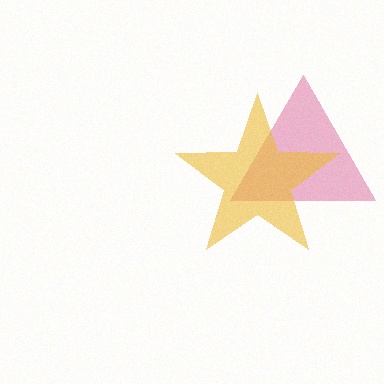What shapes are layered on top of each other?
The layered shapes are: a pink triangle, a yellow star.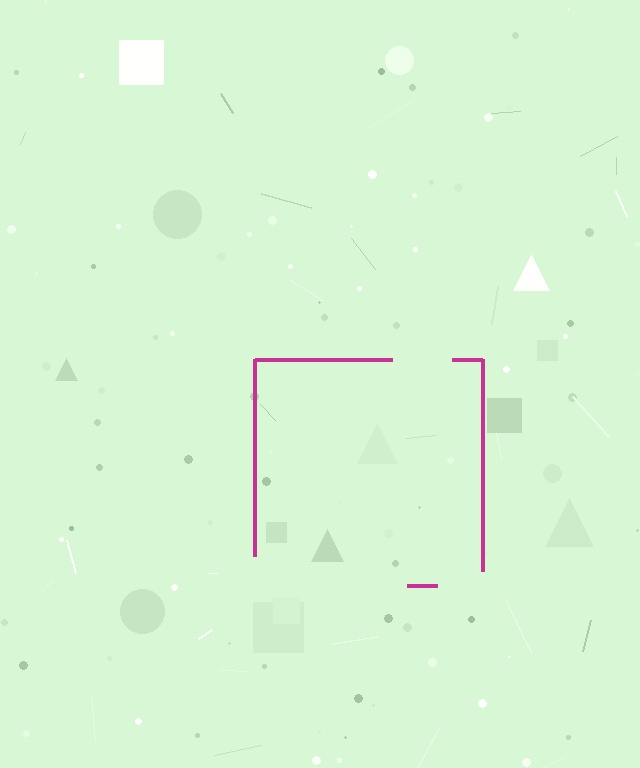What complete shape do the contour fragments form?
The contour fragments form a square.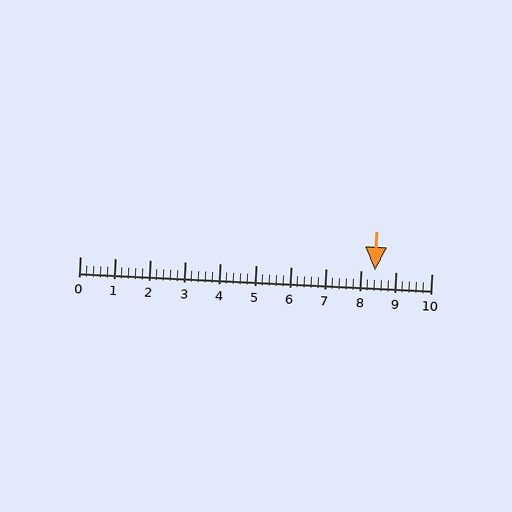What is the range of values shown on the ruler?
The ruler shows values from 0 to 10.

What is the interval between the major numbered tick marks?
The major tick marks are spaced 1 units apart.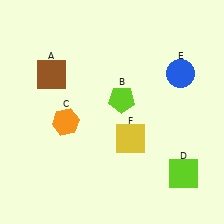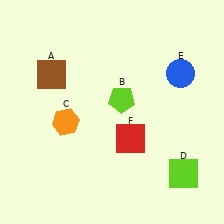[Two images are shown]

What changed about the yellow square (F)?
In Image 1, F is yellow. In Image 2, it changed to red.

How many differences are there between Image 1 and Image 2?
There is 1 difference between the two images.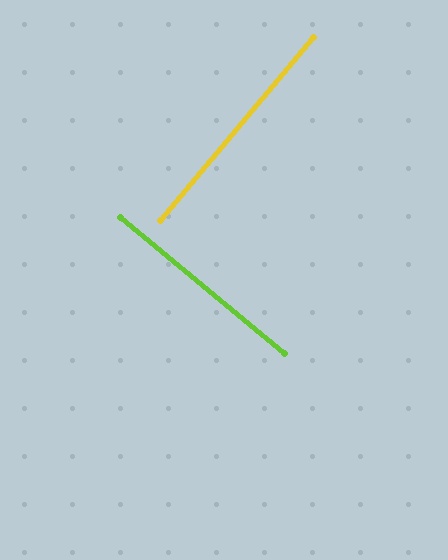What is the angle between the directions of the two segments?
Approximately 90 degrees.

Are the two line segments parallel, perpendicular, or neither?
Perpendicular — they meet at approximately 90°.